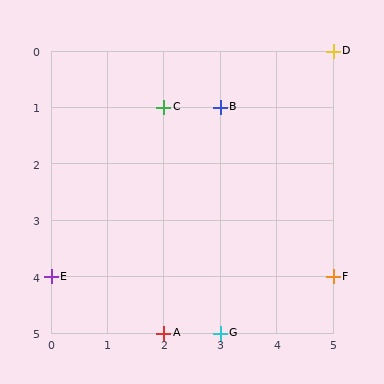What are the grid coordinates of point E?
Point E is at grid coordinates (0, 4).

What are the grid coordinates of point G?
Point G is at grid coordinates (3, 5).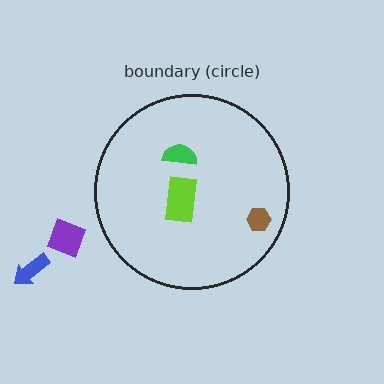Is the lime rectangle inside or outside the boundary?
Inside.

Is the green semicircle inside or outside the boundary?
Inside.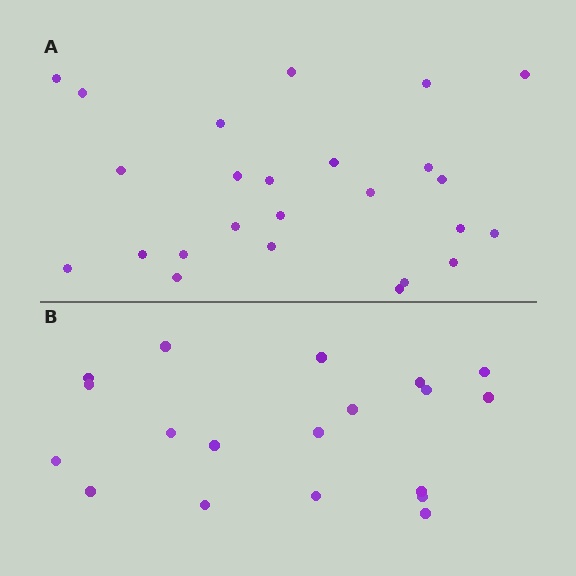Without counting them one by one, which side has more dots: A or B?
Region A (the top region) has more dots.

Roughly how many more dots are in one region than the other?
Region A has about 6 more dots than region B.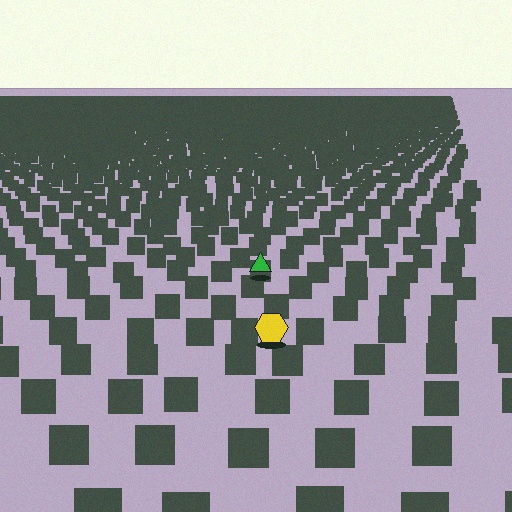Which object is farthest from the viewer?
The green triangle is farthest from the viewer. It appears smaller and the ground texture around it is denser.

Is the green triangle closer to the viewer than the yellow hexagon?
No. The yellow hexagon is closer — you can tell from the texture gradient: the ground texture is coarser near it.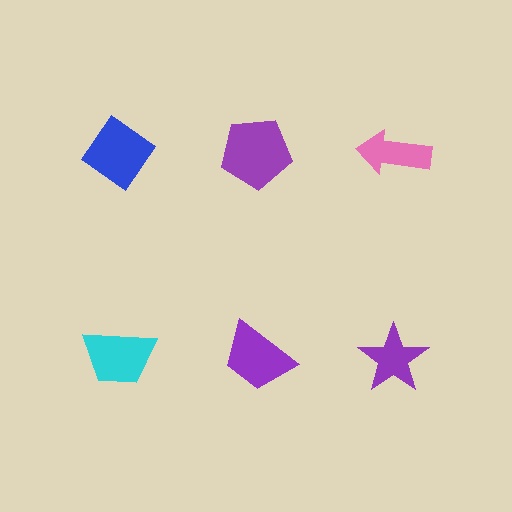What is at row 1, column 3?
A pink arrow.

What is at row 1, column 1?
A blue diamond.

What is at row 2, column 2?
A purple trapezoid.